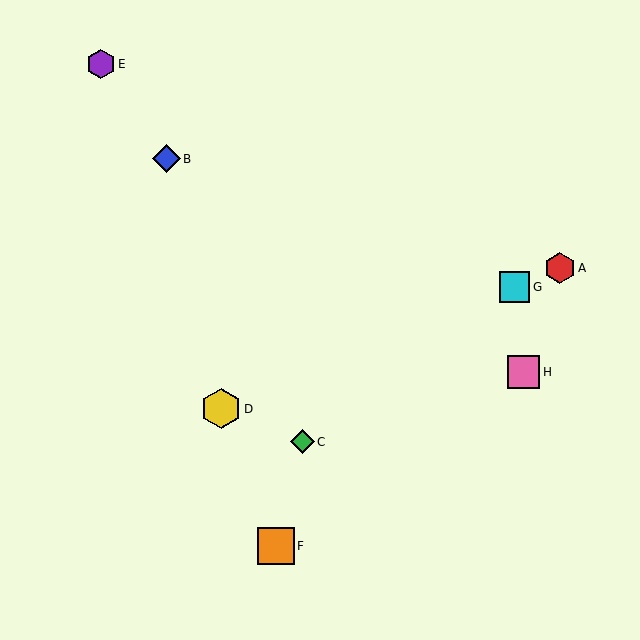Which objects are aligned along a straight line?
Objects A, D, G are aligned along a straight line.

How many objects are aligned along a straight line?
3 objects (A, D, G) are aligned along a straight line.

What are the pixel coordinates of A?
Object A is at (560, 268).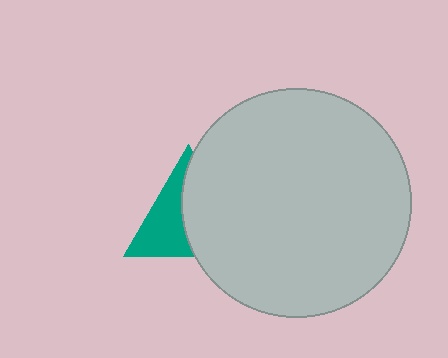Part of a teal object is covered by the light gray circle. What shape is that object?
It is a triangle.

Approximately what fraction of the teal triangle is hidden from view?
Roughly 54% of the teal triangle is hidden behind the light gray circle.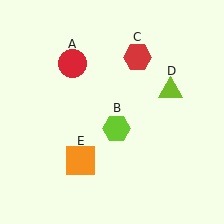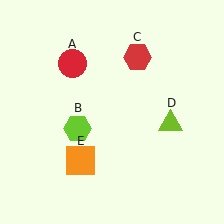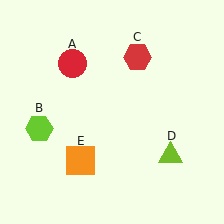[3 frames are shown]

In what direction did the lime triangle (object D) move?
The lime triangle (object D) moved down.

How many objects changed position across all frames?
2 objects changed position: lime hexagon (object B), lime triangle (object D).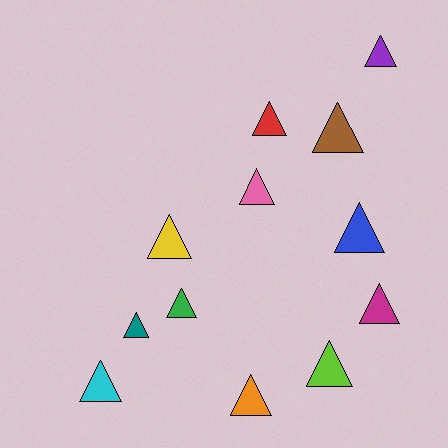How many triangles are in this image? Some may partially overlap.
There are 12 triangles.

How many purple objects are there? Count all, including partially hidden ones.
There is 1 purple object.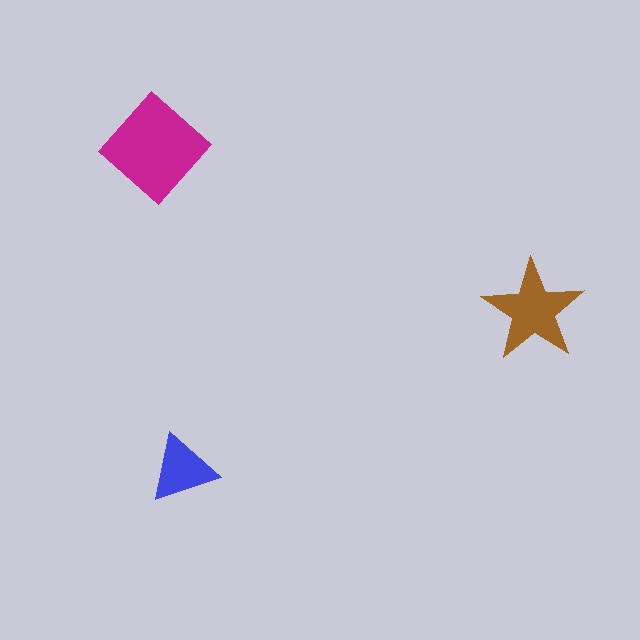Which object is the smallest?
The blue triangle.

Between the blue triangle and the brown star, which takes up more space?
The brown star.